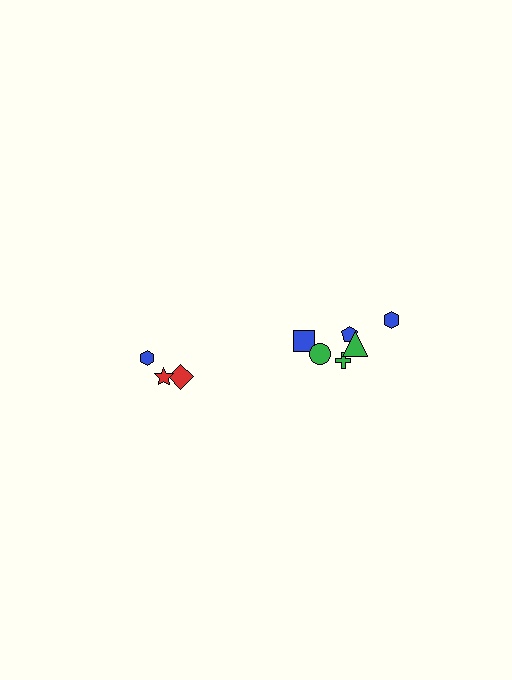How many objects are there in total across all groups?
There are 9 objects.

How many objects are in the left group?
There are 3 objects.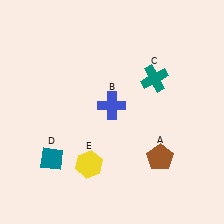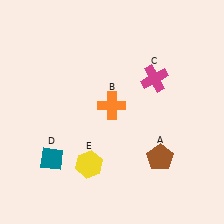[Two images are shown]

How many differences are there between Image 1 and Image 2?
There are 2 differences between the two images.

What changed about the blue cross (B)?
In Image 1, B is blue. In Image 2, it changed to orange.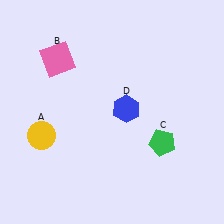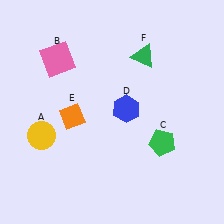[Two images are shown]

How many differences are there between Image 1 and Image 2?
There are 2 differences between the two images.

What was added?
An orange diamond (E), a green triangle (F) were added in Image 2.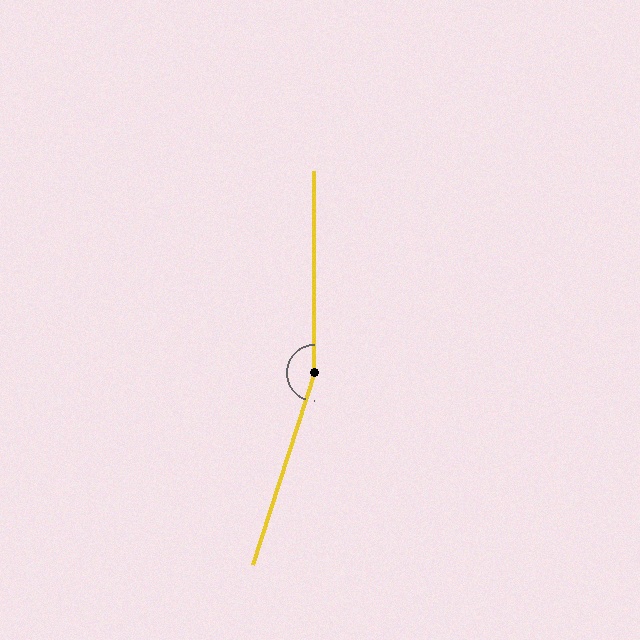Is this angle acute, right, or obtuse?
It is obtuse.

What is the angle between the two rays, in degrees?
Approximately 162 degrees.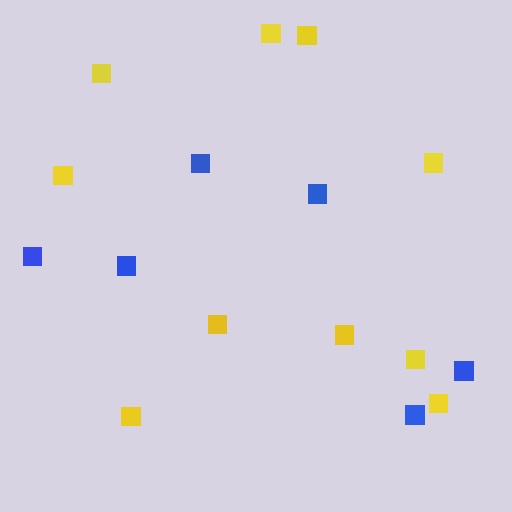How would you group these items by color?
There are 2 groups: one group of yellow squares (10) and one group of blue squares (6).